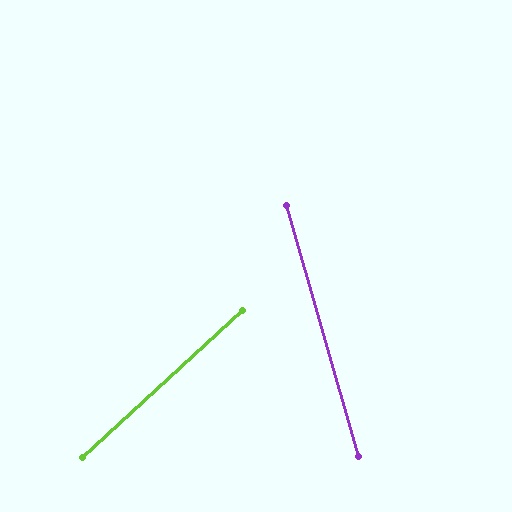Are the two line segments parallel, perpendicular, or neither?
Neither parallel nor perpendicular — they differ by about 63°.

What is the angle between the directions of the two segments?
Approximately 63 degrees.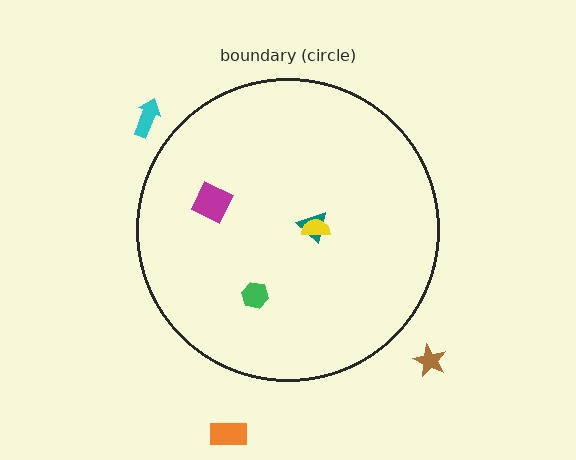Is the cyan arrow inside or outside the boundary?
Outside.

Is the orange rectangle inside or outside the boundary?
Outside.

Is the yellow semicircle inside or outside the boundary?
Inside.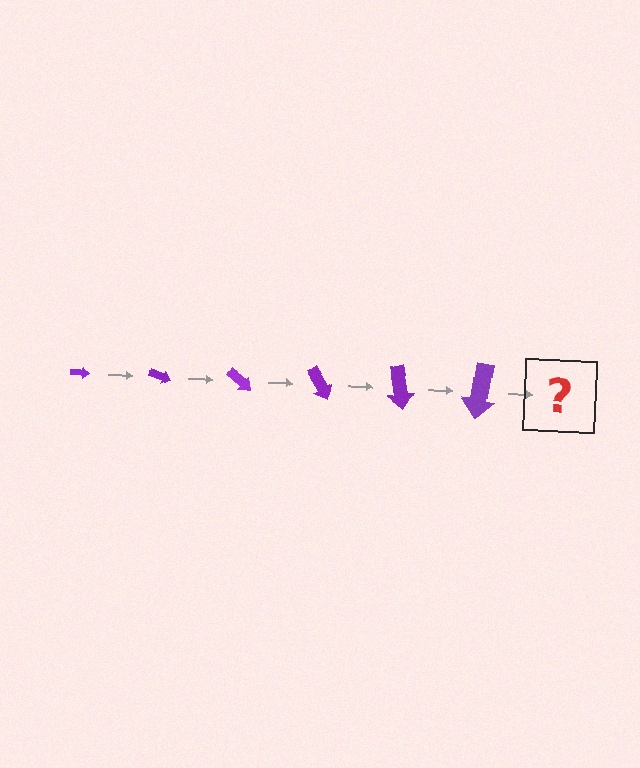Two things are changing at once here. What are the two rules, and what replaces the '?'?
The two rules are that the arrow grows larger each step and it rotates 20 degrees each step. The '?' should be an arrow, larger than the previous one and rotated 120 degrees from the start.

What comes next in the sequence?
The next element should be an arrow, larger than the previous one and rotated 120 degrees from the start.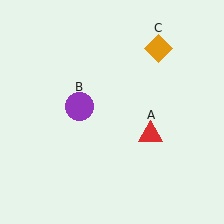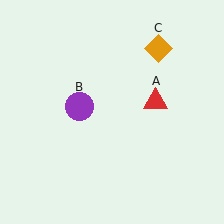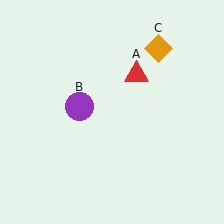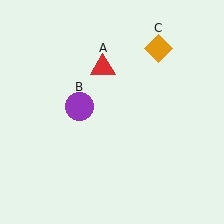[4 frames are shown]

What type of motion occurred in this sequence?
The red triangle (object A) rotated counterclockwise around the center of the scene.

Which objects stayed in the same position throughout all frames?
Purple circle (object B) and orange diamond (object C) remained stationary.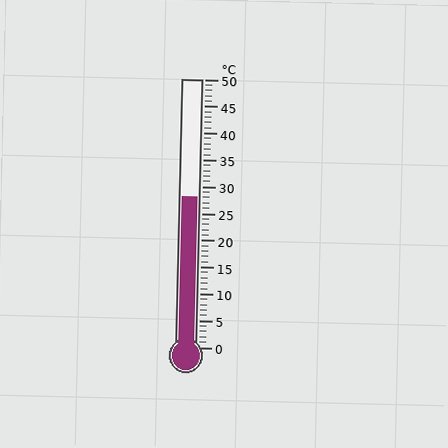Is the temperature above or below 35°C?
The temperature is below 35°C.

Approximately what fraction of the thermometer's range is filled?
The thermometer is filled to approximately 55% of its range.